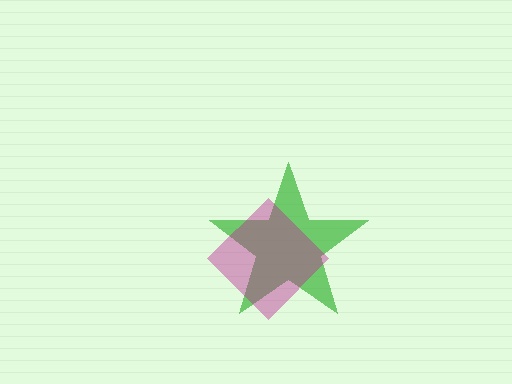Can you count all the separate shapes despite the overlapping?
Yes, there are 2 separate shapes.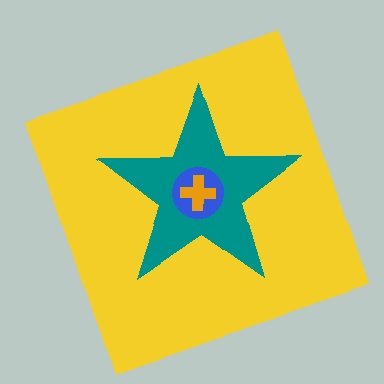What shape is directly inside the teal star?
The blue circle.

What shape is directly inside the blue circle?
The orange cross.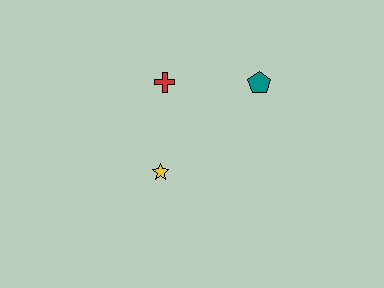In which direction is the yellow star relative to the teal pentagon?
The yellow star is to the left of the teal pentagon.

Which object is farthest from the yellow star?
The teal pentagon is farthest from the yellow star.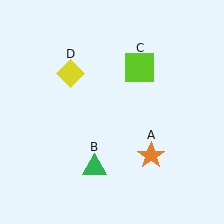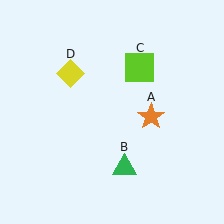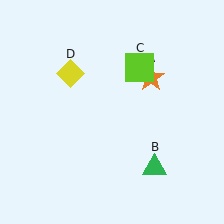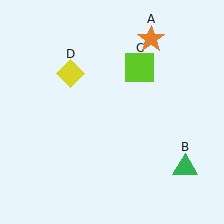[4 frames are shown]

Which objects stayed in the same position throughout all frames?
Lime square (object C) and yellow diamond (object D) remained stationary.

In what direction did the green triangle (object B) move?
The green triangle (object B) moved right.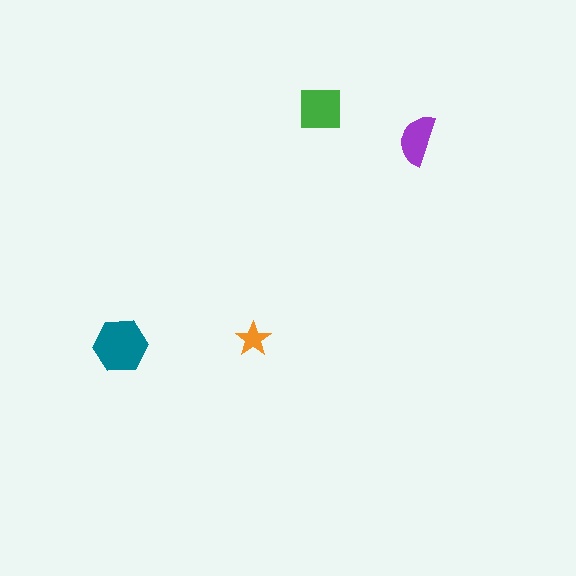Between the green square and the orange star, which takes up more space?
The green square.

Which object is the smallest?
The orange star.